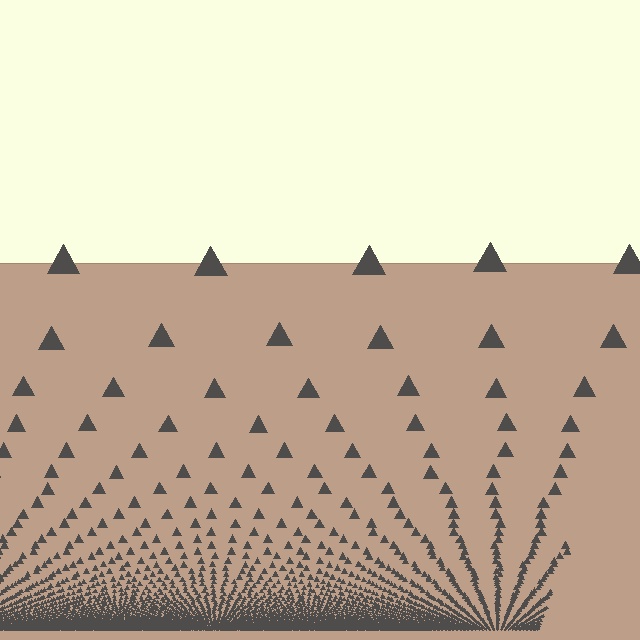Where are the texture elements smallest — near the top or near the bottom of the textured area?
Near the bottom.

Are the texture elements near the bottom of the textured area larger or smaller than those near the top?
Smaller. The gradient is inverted — elements near the bottom are smaller and denser.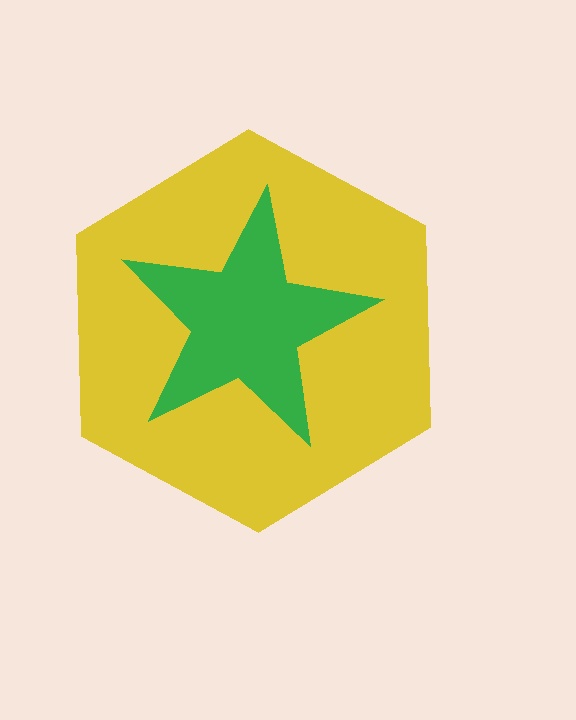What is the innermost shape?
The green star.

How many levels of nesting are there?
2.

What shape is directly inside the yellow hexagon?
The green star.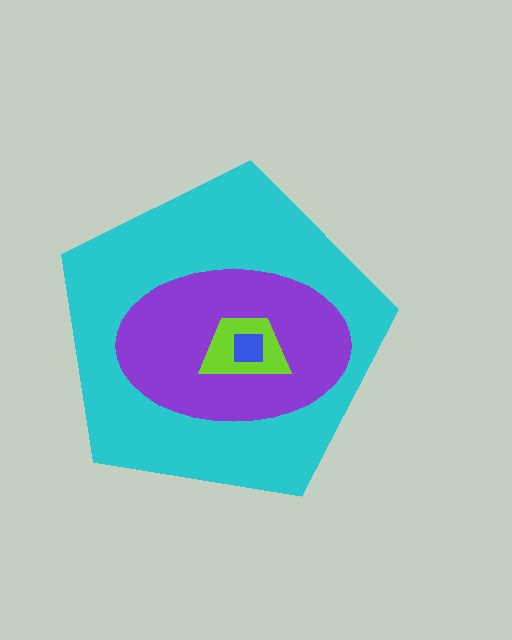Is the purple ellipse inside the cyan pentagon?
Yes.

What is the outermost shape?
The cyan pentagon.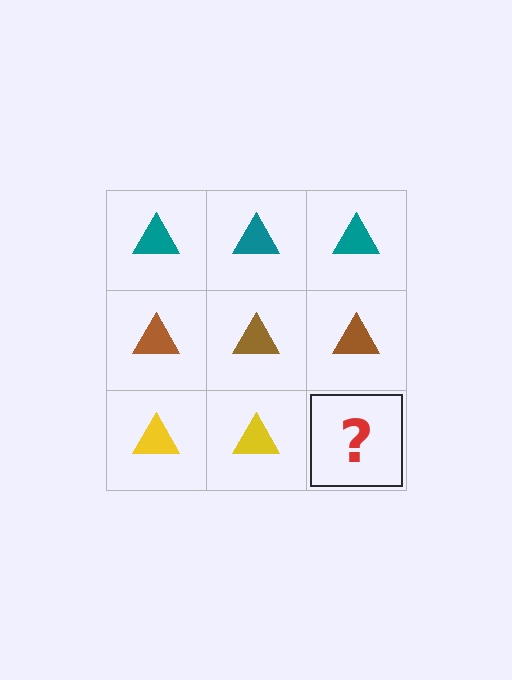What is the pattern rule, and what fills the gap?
The rule is that each row has a consistent color. The gap should be filled with a yellow triangle.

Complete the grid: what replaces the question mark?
The question mark should be replaced with a yellow triangle.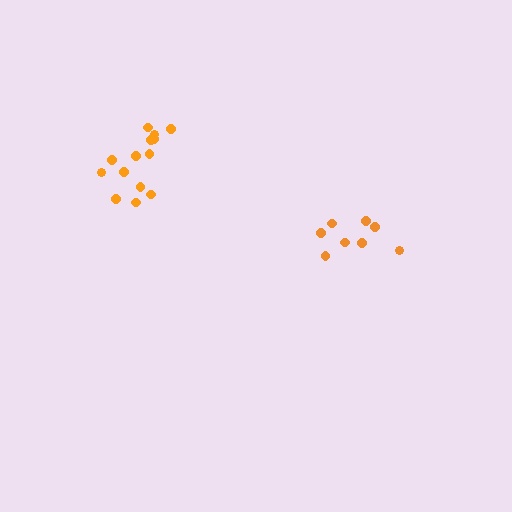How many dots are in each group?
Group 1: 14 dots, Group 2: 8 dots (22 total).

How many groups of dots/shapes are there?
There are 2 groups.